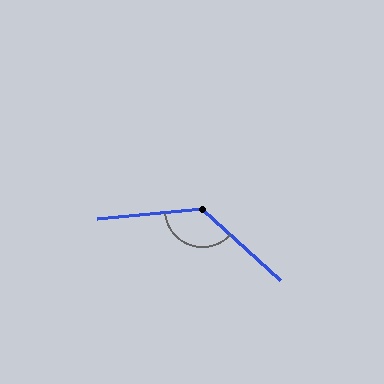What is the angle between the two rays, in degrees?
Approximately 133 degrees.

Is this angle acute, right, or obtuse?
It is obtuse.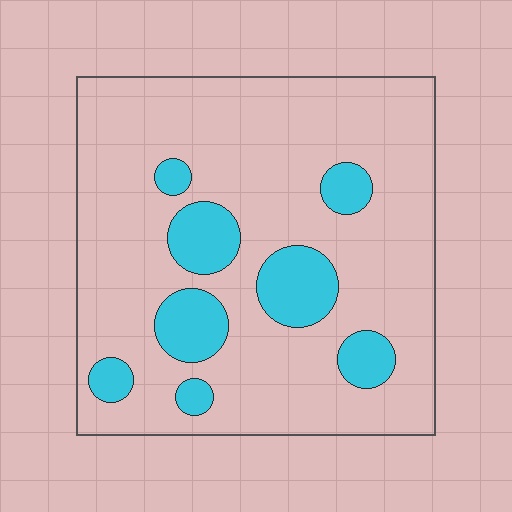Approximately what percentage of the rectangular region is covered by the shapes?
Approximately 20%.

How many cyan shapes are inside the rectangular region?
8.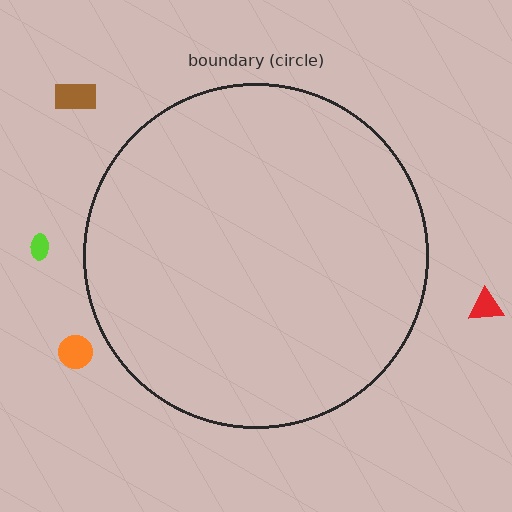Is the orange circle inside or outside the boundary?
Outside.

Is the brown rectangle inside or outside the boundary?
Outside.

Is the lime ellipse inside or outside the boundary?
Outside.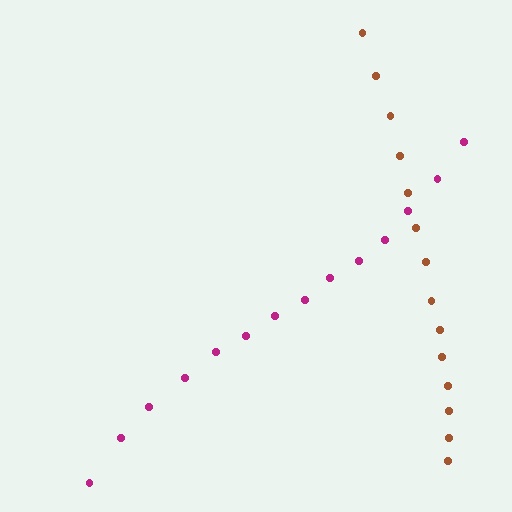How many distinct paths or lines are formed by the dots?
There are 2 distinct paths.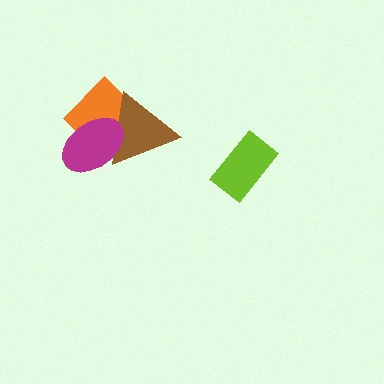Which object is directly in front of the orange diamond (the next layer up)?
The brown triangle is directly in front of the orange diamond.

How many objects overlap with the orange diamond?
2 objects overlap with the orange diamond.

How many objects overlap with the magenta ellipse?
2 objects overlap with the magenta ellipse.